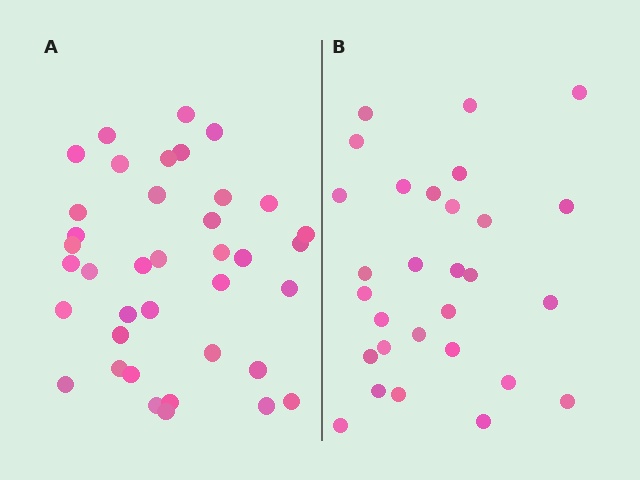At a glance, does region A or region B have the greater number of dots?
Region A (the left region) has more dots.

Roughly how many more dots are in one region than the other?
Region A has roughly 8 or so more dots than region B.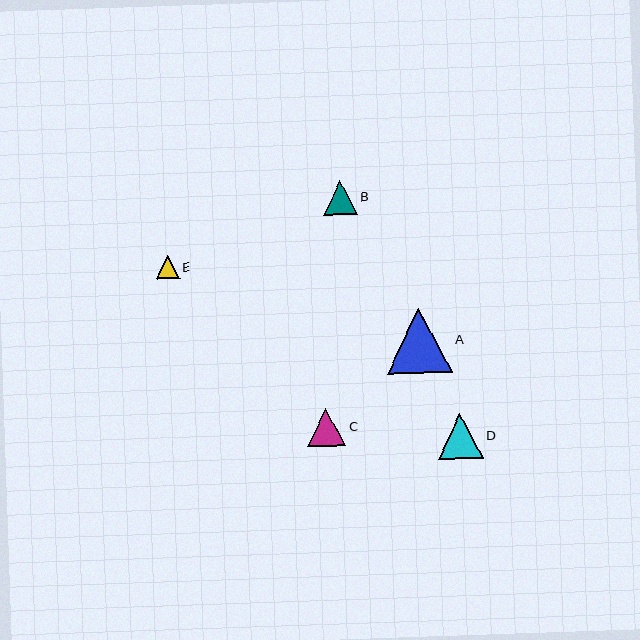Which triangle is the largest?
Triangle A is the largest with a size of approximately 65 pixels.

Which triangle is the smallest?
Triangle E is the smallest with a size of approximately 23 pixels.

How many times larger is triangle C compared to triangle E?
Triangle C is approximately 1.7 times the size of triangle E.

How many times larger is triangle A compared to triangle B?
Triangle A is approximately 1.9 times the size of triangle B.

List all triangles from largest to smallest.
From largest to smallest: A, D, C, B, E.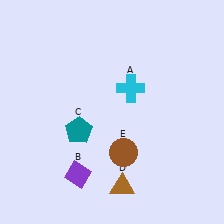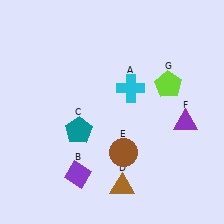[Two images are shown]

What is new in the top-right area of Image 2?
A lime pentagon (G) was added in the top-right area of Image 2.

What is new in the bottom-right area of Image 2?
A purple triangle (F) was added in the bottom-right area of Image 2.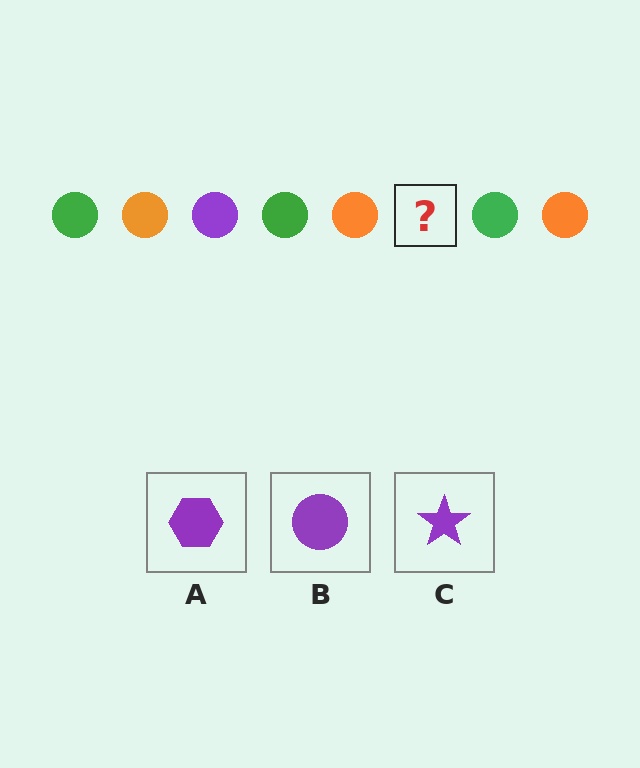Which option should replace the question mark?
Option B.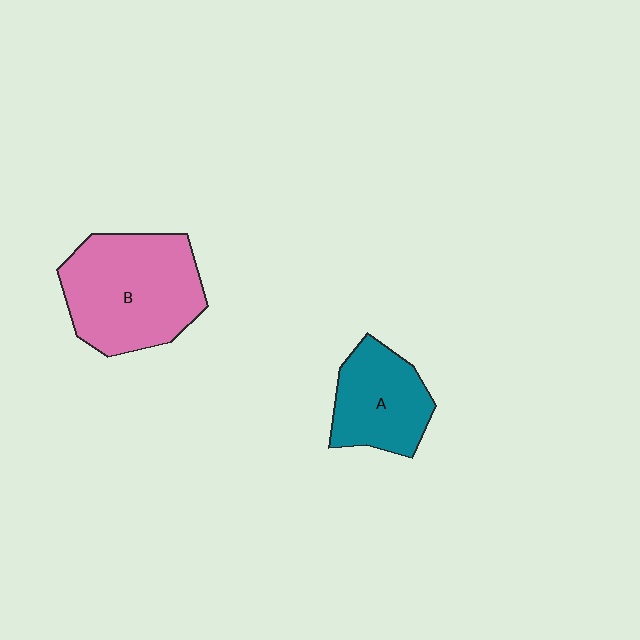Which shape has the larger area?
Shape B (pink).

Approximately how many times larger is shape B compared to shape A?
Approximately 1.6 times.